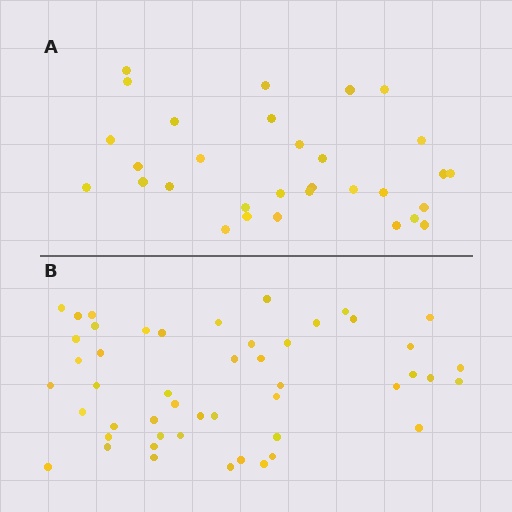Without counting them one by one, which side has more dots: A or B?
Region B (the bottom region) has more dots.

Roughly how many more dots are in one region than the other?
Region B has approximately 20 more dots than region A.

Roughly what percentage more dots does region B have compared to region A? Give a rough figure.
About 60% more.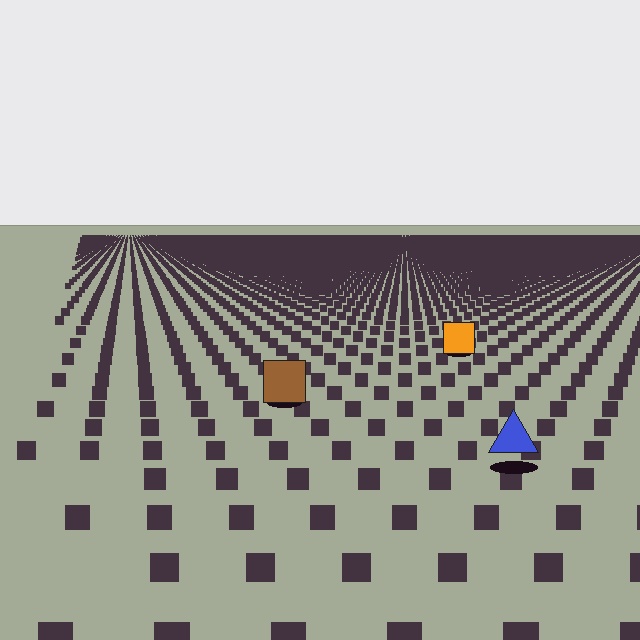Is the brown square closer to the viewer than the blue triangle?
No. The blue triangle is closer — you can tell from the texture gradient: the ground texture is coarser near it.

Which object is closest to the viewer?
The blue triangle is closest. The texture marks near it are larger and more spread out.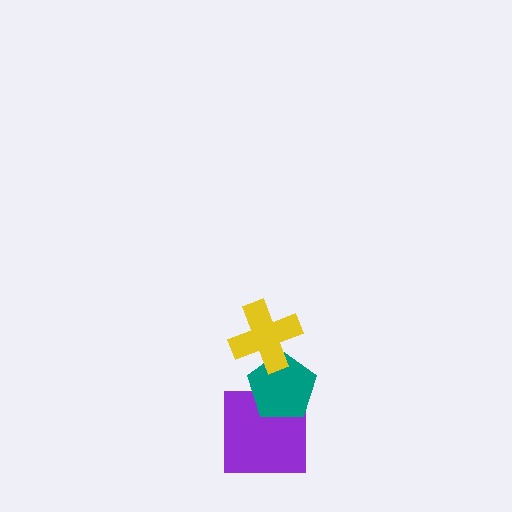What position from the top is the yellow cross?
The yellow cross is 1st from the top.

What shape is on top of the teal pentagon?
The yellow cross is on top of the teal pentagon.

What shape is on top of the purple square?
The teal pentagon is on top of the purple square.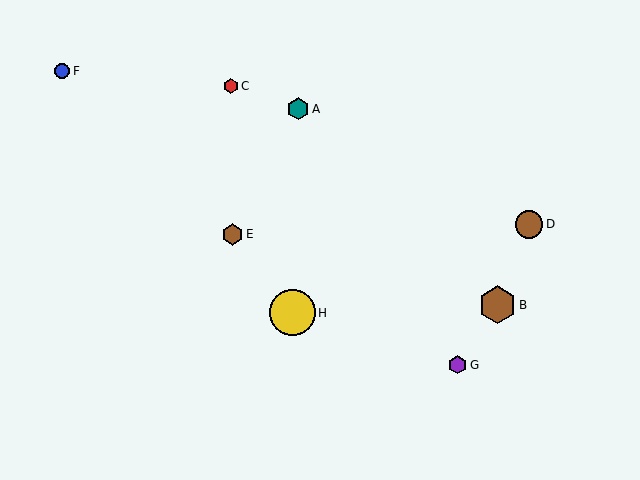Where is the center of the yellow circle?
The center of the yellow circle is at (292, 313).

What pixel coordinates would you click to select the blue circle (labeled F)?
Click at (62, 71) to select the blue circle F.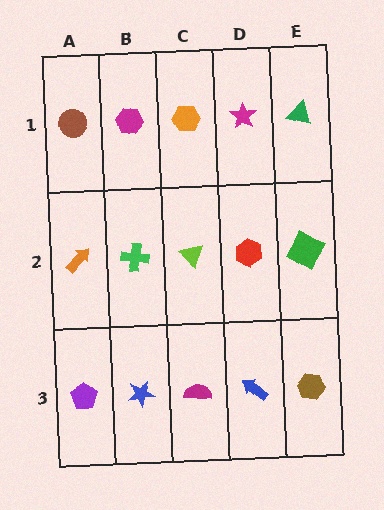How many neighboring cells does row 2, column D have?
4.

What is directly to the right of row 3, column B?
A magenta semicircle.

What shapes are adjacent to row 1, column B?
A green cross (row 2, column B), a brown circle (row 1, column A), an orange hexagon (row 1, column C).